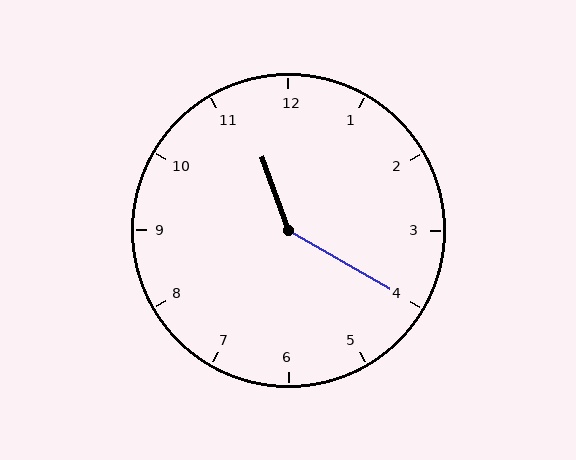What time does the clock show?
11:20.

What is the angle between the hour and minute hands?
Approximately 140 degrees.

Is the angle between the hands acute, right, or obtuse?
It is obtuse.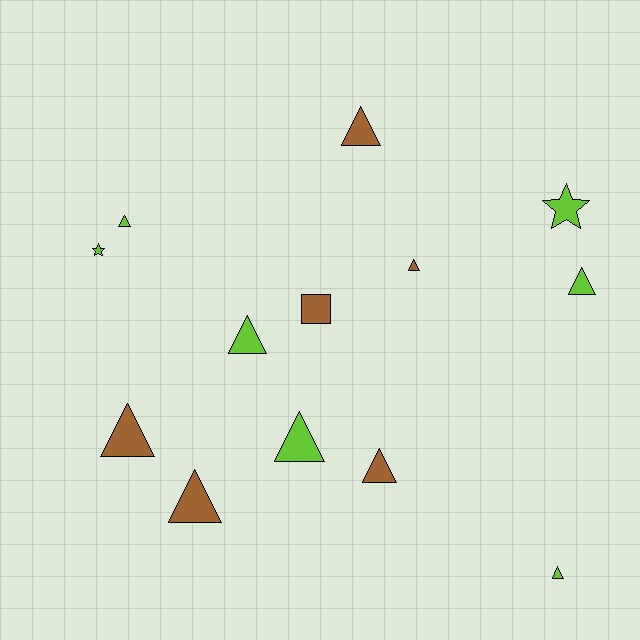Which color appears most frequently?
Lime, with 7 objects.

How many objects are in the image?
There are 13 objects.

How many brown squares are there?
There is 1 brown square.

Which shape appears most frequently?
Triangle, with 10 objects.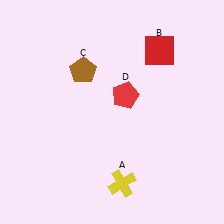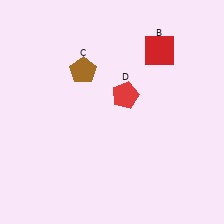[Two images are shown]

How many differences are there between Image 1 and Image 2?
There is 1 difference between the two images.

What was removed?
The yellow cross (A) was removed in Image 2.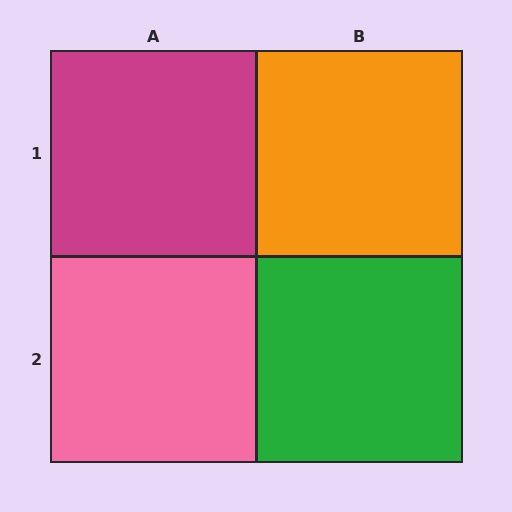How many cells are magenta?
1 cell is magenta.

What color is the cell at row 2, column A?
Pink.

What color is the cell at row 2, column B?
Green.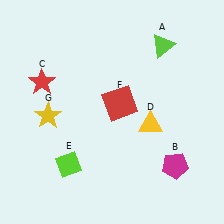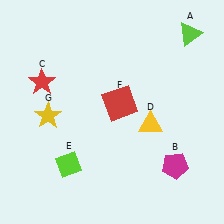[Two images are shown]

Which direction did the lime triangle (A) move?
The lime triangle (A) moved right.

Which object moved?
The lime triangle (A) moved right.